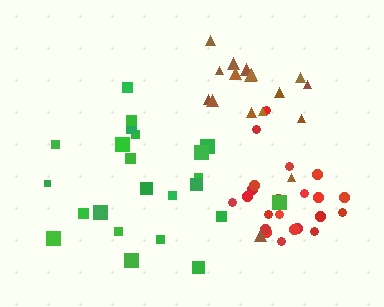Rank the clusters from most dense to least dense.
red, brown, green.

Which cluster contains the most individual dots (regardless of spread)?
Red (24).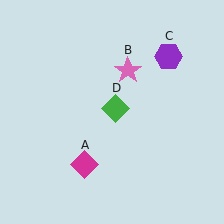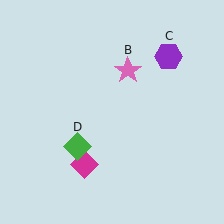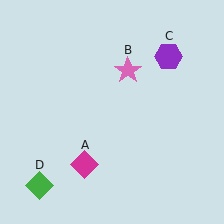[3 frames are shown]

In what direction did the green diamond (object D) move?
The green diamond (object D) moved down and to the left.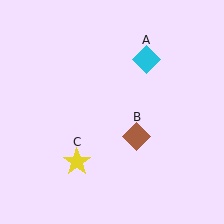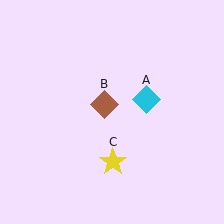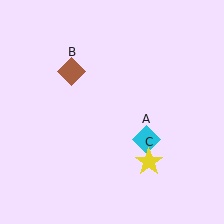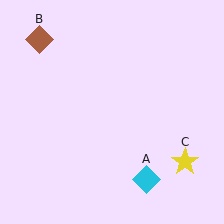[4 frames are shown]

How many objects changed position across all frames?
3 objects changed position: cyan diamond (object A), brown diamond (object B), yellow star (object C).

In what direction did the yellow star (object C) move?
The yellow star (object C) moved right.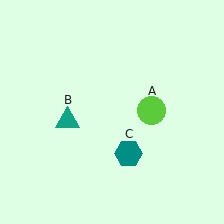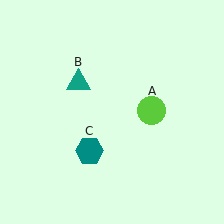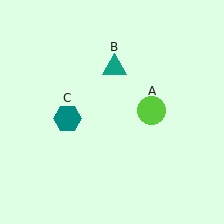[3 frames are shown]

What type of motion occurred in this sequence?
The teal triangle (object B), teal hexagon (object C) rotated clockwise around the center of the scene.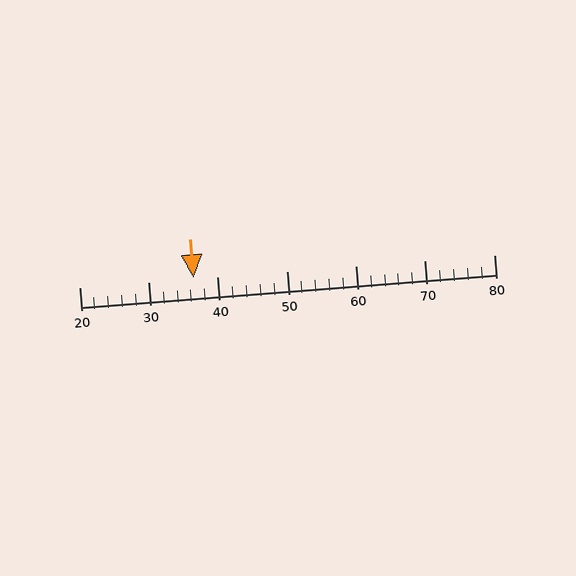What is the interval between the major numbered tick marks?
The major tick marks are spaced 10 units apart.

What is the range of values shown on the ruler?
The ruler shows values from 20 to 80.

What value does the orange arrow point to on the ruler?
The orange arrow points to approximately 36.